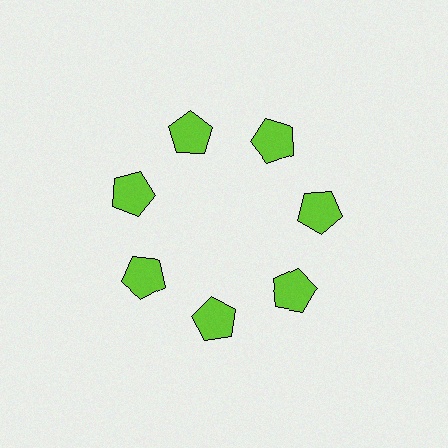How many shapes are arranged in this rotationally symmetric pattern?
There are 7 shapes, arranged in 7 groups of 1.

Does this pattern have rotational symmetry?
Yes, this pattern has 7-fold rotational symmetry. It looks the same after rotating 51 degrees around the center.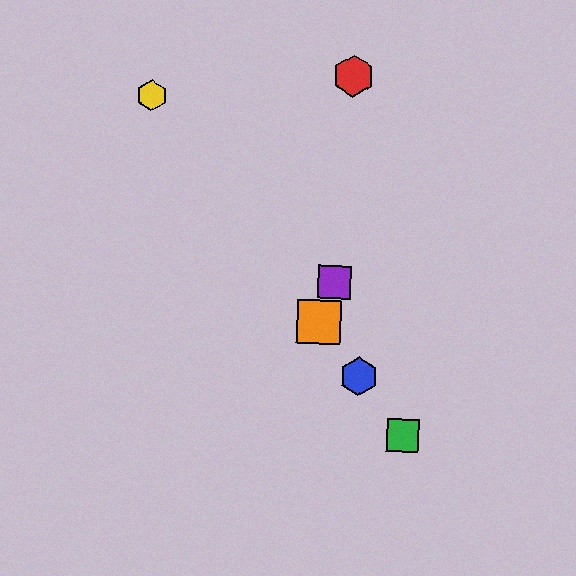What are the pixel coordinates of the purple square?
The purple square is at (334, 282).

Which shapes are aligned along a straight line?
The blue hexagon, the green square, the yellow hexagon, the orange square are aligned along a straight line.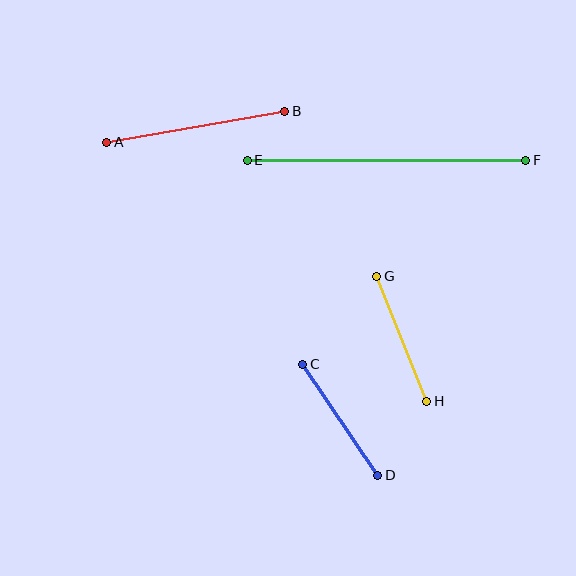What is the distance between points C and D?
The distance is approximately 134 pixels.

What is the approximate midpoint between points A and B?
The midpoint is at approximately (196, 127) pixels.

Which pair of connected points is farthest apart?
Points E and F are farthest apart.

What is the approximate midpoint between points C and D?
The midpoint is at approximately (340, 420) pixels.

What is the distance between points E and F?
The distance is approximately 278 pixels.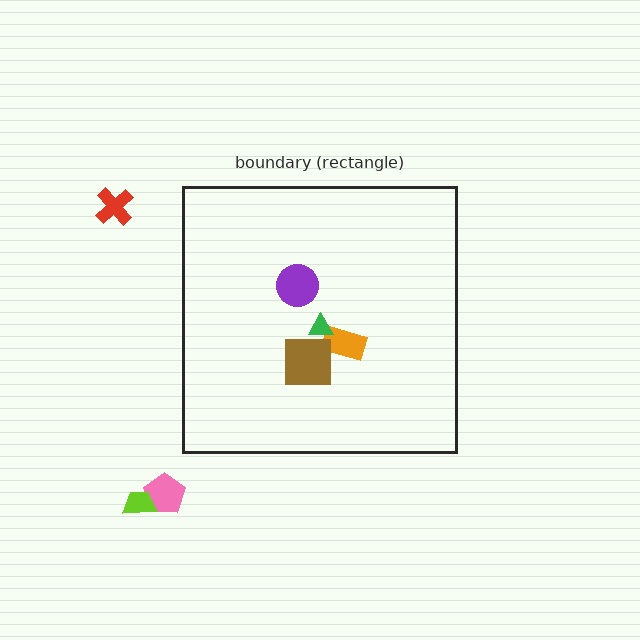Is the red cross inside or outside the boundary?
Outside.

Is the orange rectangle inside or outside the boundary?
Inside.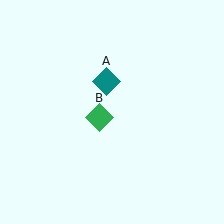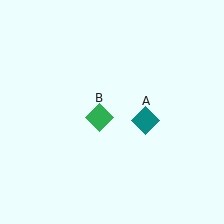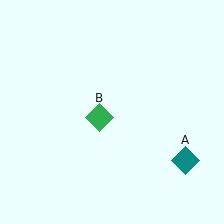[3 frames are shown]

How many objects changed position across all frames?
1 object changed position: teal diamond (object A).